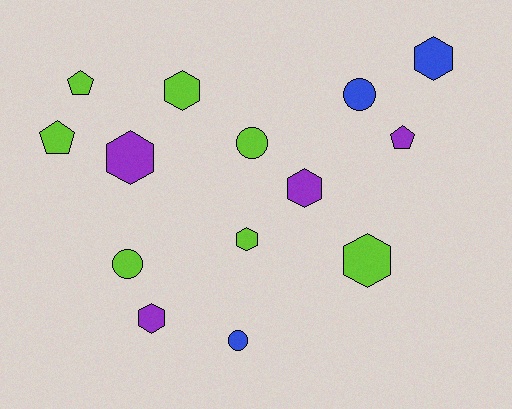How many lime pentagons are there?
There are 2 lime pentagons.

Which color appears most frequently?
Lime, with 7 objects.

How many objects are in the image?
There are 14 objects.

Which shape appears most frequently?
Hexagon, with 7 objects.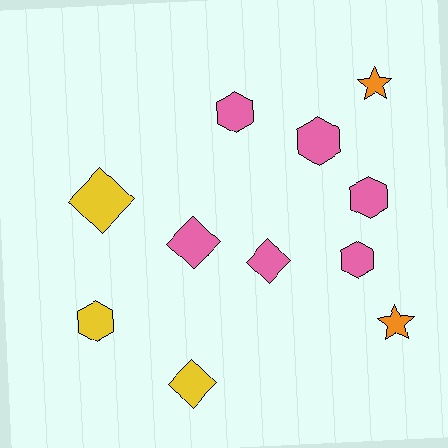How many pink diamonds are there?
There are 2 pink diamonds.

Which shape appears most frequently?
Hexagon, with 5 objects.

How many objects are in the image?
There are 11 objects.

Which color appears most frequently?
Pink, with 6 objects.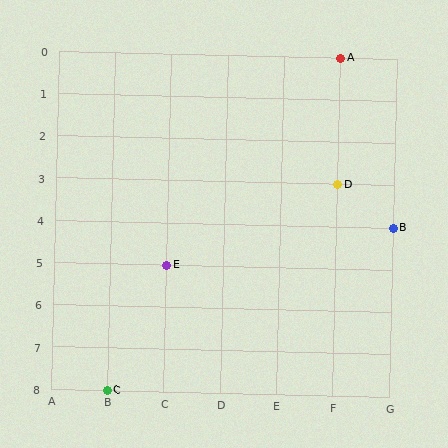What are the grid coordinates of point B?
Point B is at grid coordinates (G, 4).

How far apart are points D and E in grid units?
Points D and E are 3 columns and 2 rows apart (about 3.6 grid units diagonally).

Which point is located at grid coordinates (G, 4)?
Point B is at (G, 4).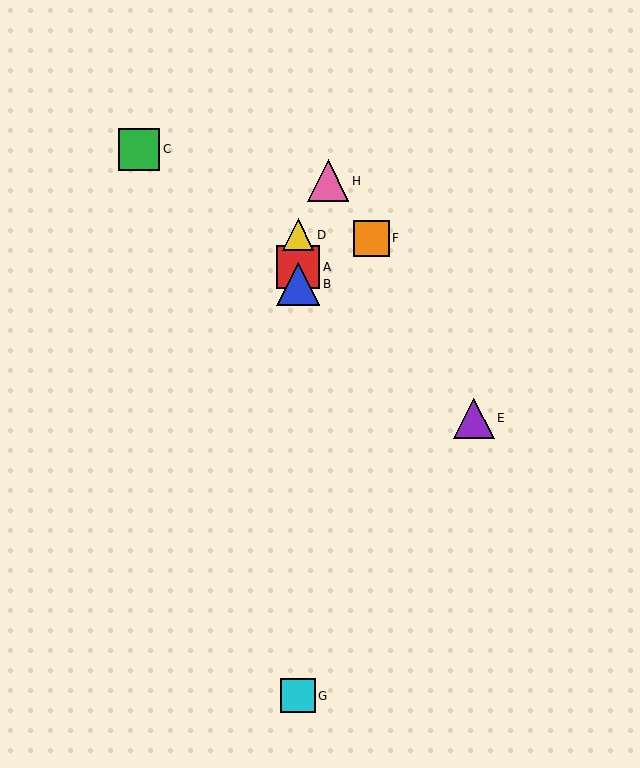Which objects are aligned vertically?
Objects A, B, D, G are aligned vertically.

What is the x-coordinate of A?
Object A is at x≈298.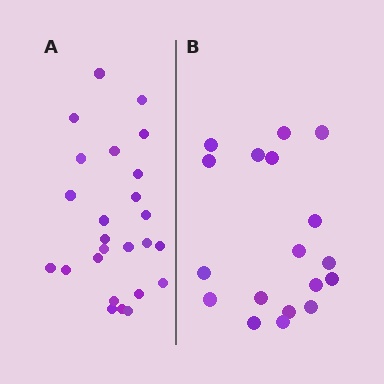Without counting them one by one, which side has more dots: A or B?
Region A (the left region) has more dots.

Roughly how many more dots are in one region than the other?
Region A has roughly 8 or so more dots than region B.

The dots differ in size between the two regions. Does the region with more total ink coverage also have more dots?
No. Region B has more total ink coverage because its dots are larger, but region A actually contains more individual dots. Total area can be misleading — the number of items is what matters here.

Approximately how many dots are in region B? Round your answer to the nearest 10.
About 20 dots. (The exact count is 18, which rounds to 20.)